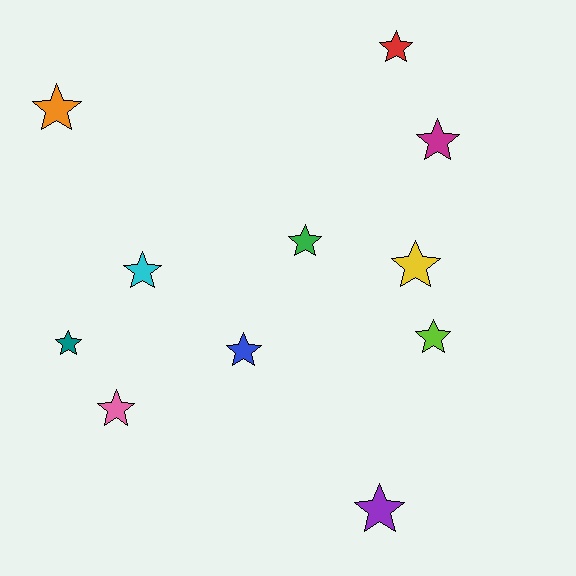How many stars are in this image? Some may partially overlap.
There are 11 stars.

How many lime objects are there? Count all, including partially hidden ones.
There is 1 lime object.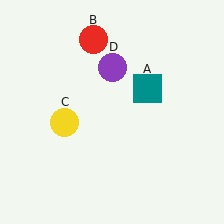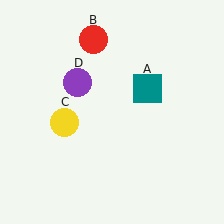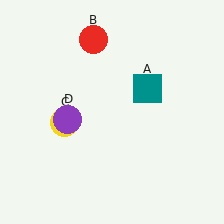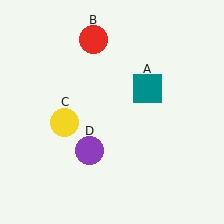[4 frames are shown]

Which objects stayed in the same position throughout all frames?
Teal square (object A) and red circle (object B) and yellow circle (object C) remained stationary.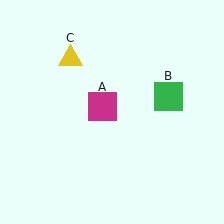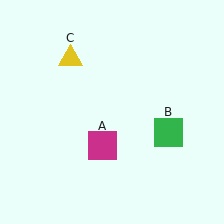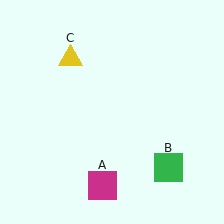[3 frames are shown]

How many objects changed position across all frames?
2 objects changed position: magenta square (object A), green square (object B).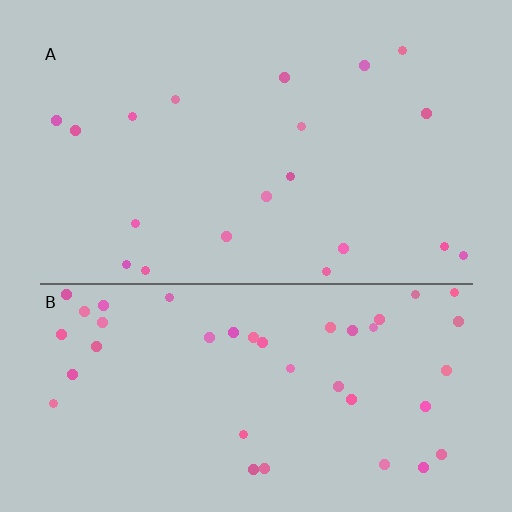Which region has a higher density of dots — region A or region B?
B (the bottom).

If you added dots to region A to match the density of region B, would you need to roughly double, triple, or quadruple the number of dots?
Approximately double.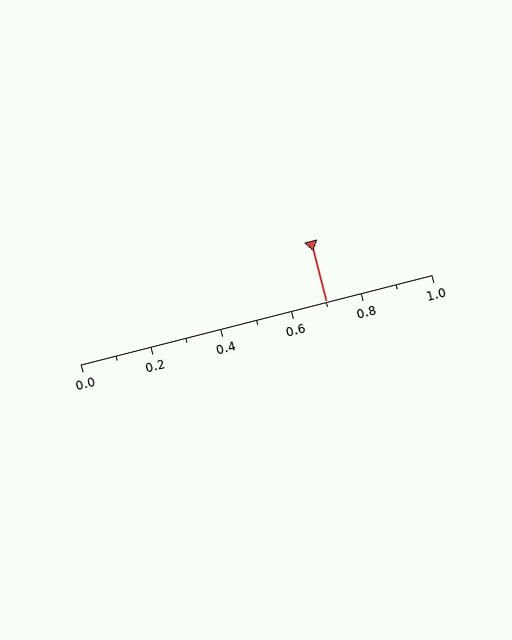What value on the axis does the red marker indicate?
The marker indicates approximately 0.7.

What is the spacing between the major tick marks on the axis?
The major ticks are spaced 0.2 apart.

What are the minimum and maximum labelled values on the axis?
The axis runs from 0.0 to 1.0.